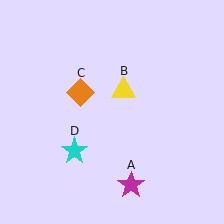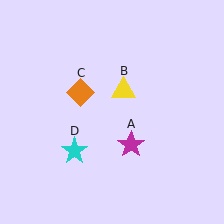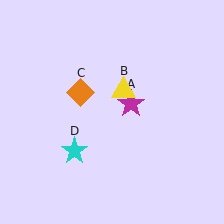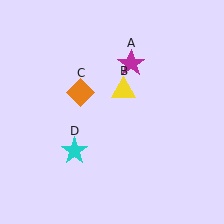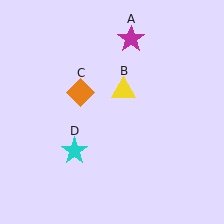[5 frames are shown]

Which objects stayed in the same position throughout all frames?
Yellow triangle (object B) and orange diamond (object C) and cyan star (object D) remained stationary.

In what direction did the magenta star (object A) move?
The magenta star (object A) moved up.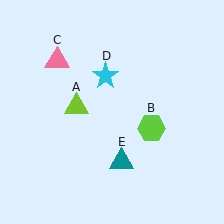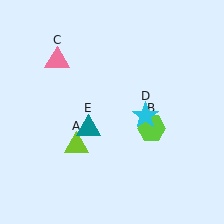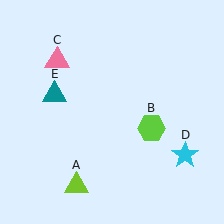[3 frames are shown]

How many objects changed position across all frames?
3 objects changed position: lime triangle (object A), cyan star (object D), teal triangle (object E).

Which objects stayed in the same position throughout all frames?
Lime hexagon (object B) and pink triangle (object C) remained stationary.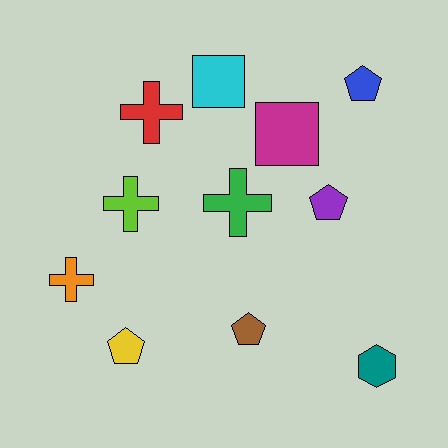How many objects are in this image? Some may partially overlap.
There are 11 objects.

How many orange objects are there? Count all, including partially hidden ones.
There is 1 orange object.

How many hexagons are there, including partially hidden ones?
There is 1 hexagon.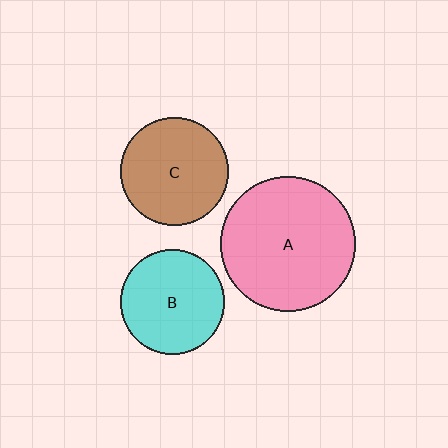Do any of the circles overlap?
No, none of the circles overlap.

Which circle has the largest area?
Circle A (pink).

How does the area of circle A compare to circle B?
Approximately 1.7 times.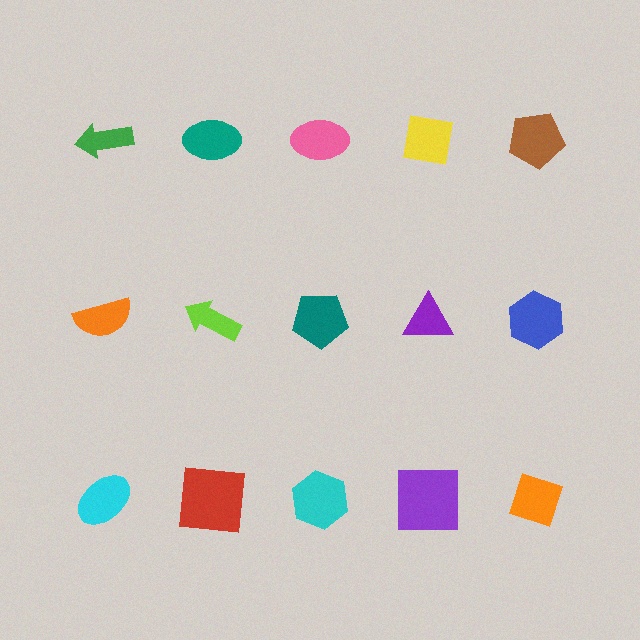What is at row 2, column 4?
A purple triangle.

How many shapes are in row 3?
5 shapes.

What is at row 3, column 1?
A cyan ellipse.